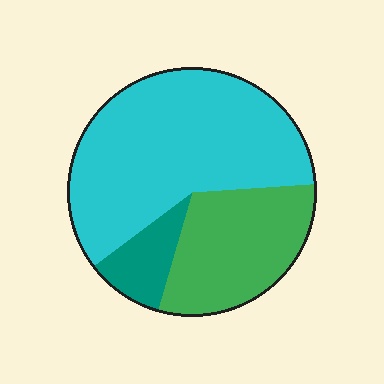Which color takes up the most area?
Cyan, at roughly 60%.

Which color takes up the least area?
Teal, at roughly 10%.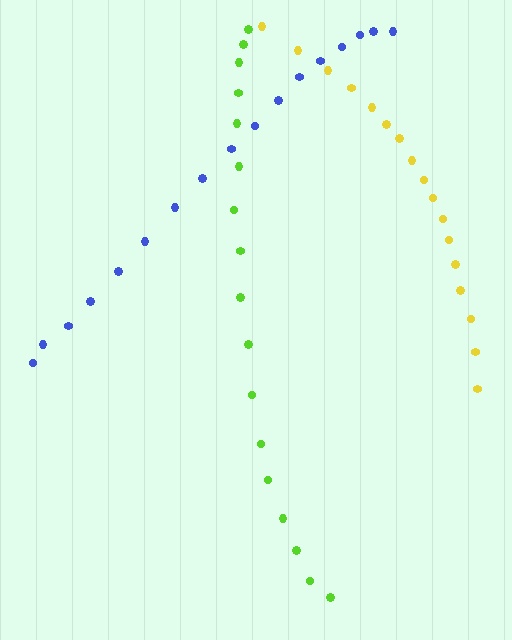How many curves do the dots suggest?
There are 3 distinct paths.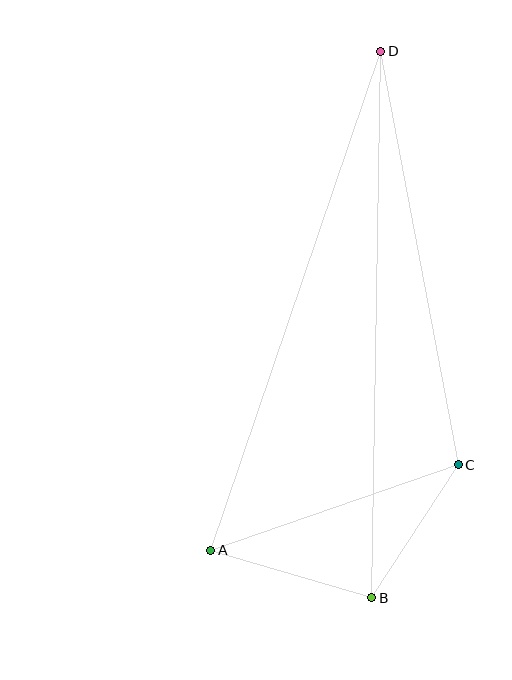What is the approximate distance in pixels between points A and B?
The distance between A and B is approximately 168 pixels.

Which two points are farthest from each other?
Points B and D are farthest from each other.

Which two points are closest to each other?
Points B and C are closest to each other.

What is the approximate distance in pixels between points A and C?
The distance between A and C is approximately 262 pixels.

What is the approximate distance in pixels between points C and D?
The distance between C and D is approximately 421 pixels.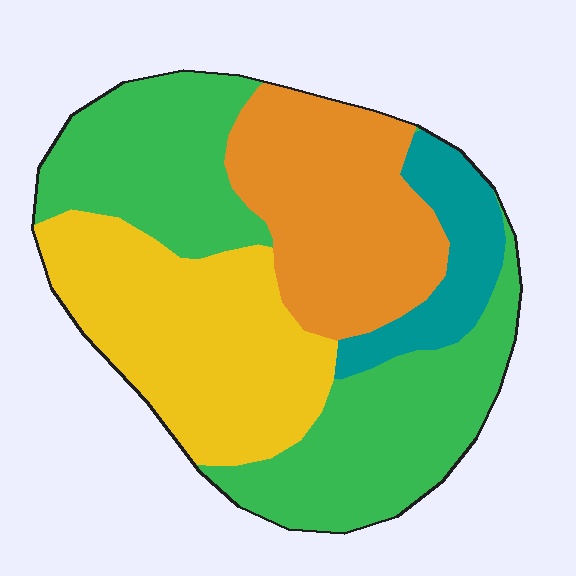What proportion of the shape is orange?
Orange takes up about one quarter (1/4) of the shape.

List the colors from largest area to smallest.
From largest to smallest: green, yellow, orange, teal.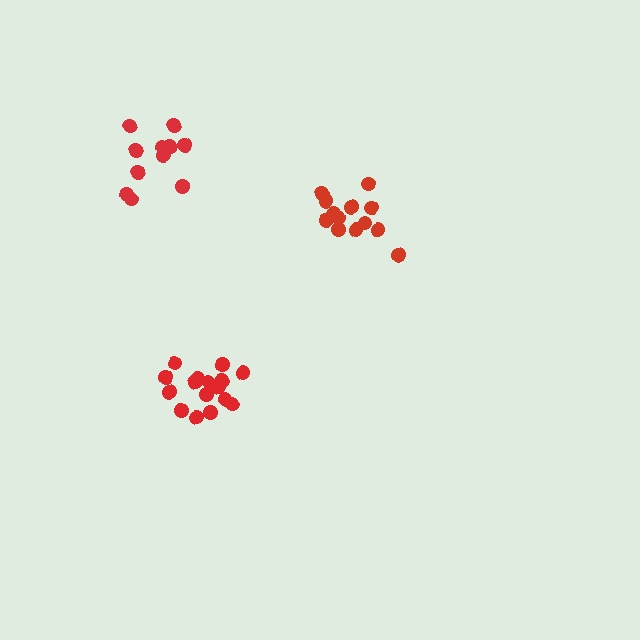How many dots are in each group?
Group 1: 16 dots, Group 2: 13 dots, Group 3: 11 dots (40 total).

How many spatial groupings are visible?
There are 3 spatial groupings.